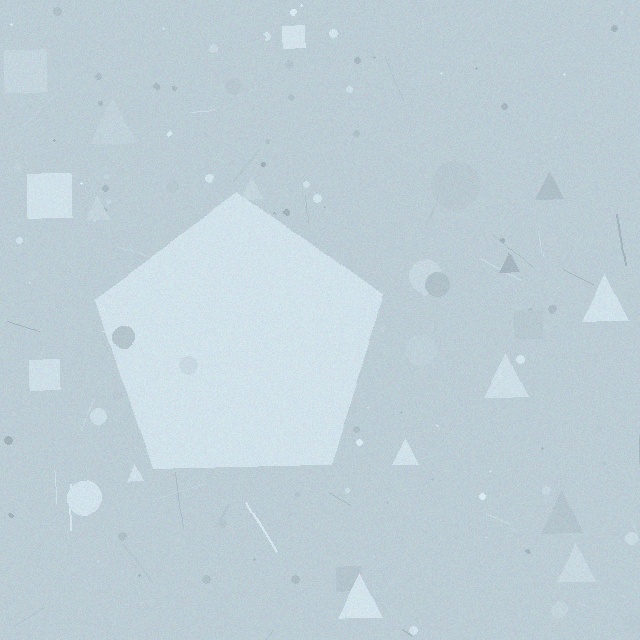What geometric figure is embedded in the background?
A pentagon is embedded in the background.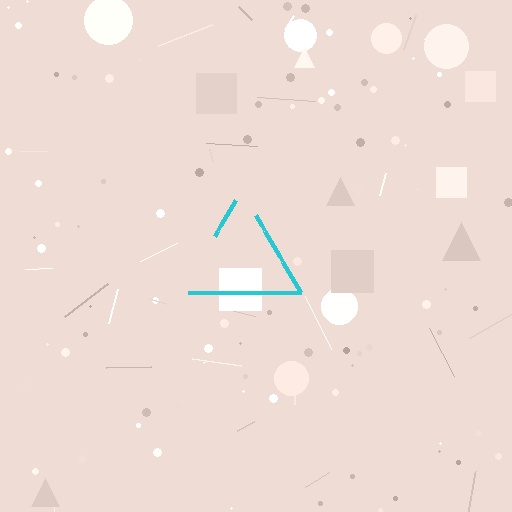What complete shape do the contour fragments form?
The contour fragments form a triangle.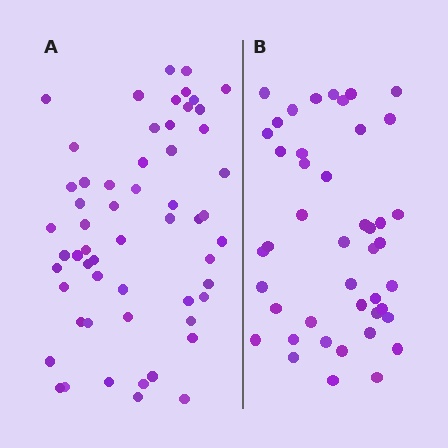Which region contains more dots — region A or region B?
Region A (the left region) has more dots.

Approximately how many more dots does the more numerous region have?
Region A has approximately 15 more dots than region B.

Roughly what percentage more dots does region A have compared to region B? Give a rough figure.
About 30% more.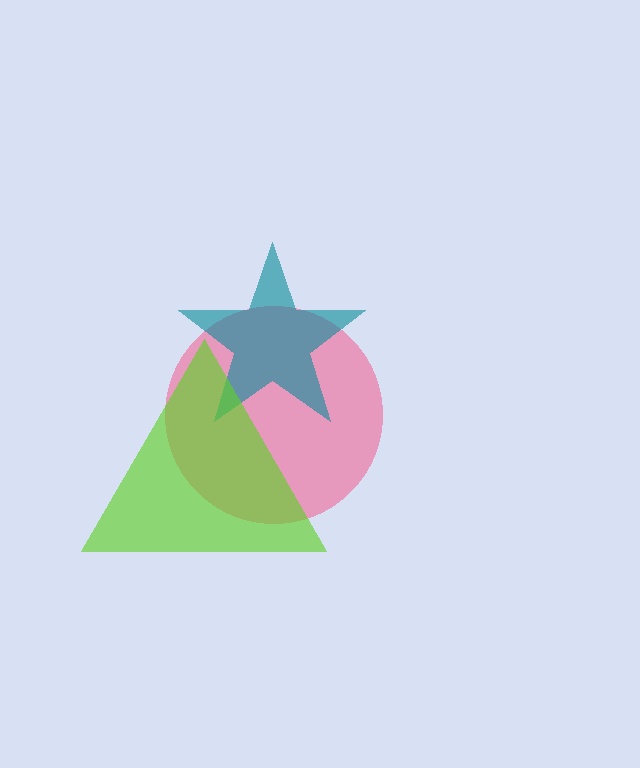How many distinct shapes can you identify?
There are 3 distinct shapes: a pink circle, a teal star, a lime triangle.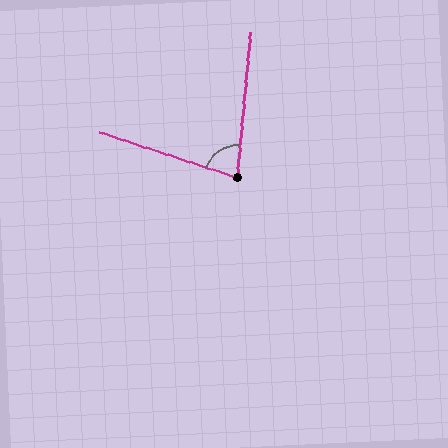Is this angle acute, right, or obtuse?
It is acute.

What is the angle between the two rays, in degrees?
Approximately 77 degrees.